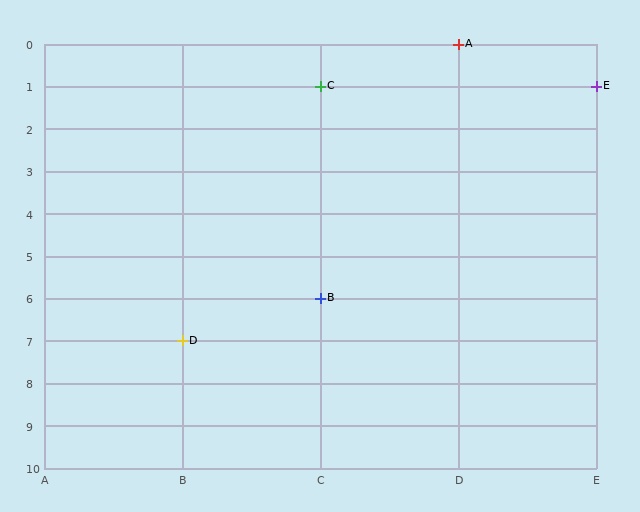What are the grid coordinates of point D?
Point D is at grid coordinates (B, 7).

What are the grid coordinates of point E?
Point E is at grid coordinates (E, 1).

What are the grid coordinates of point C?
Point C is at grid coordinates (C, 1).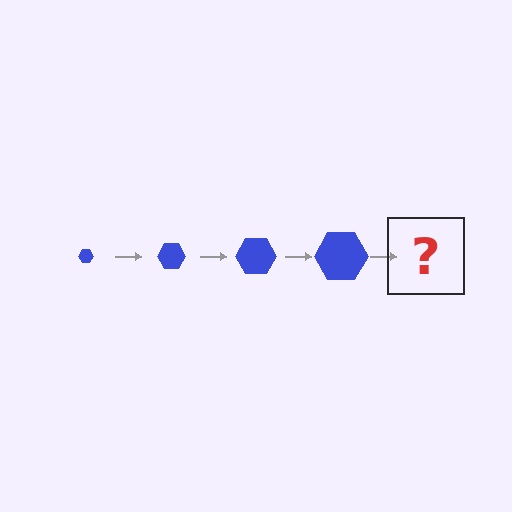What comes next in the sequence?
The next element should be a blue hexagon, larger than the previous one.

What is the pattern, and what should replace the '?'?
The pattern is that the hexagon gets progressively larger each step. The '?' should be a blue hexagon, larger than the previous one.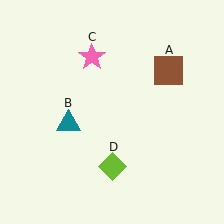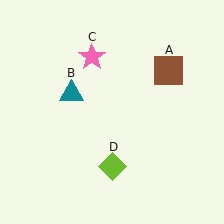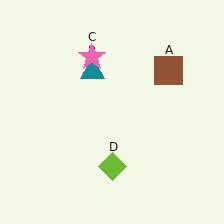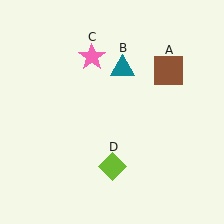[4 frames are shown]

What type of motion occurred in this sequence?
The teal triangle (object B) rotated clockwise around the center of the scene.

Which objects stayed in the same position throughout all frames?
Brown square (object A) and pink star (object C) and lime diamond (object D) remained stationary.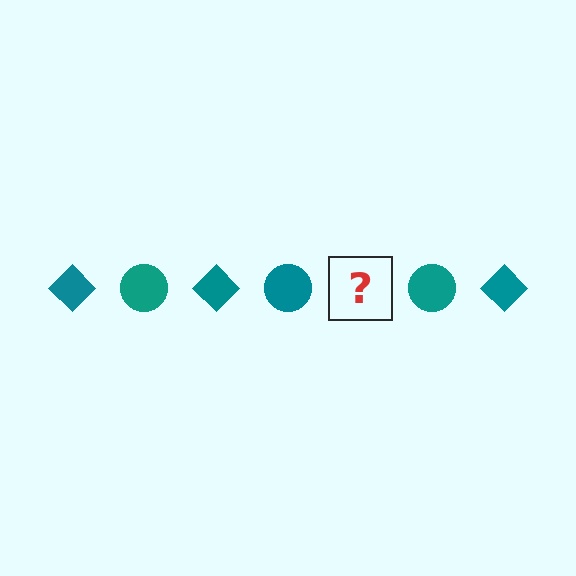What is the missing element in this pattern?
The missing element is a teal diamond.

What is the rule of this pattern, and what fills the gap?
The rule is that the pattern cycles through diamond, circle shapes in teal. The gap should be filled with a teal diamond.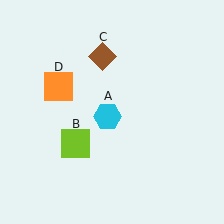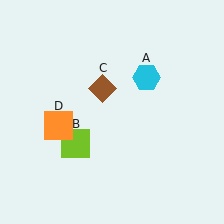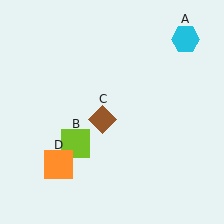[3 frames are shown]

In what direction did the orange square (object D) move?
The orange square (object D) moved down.